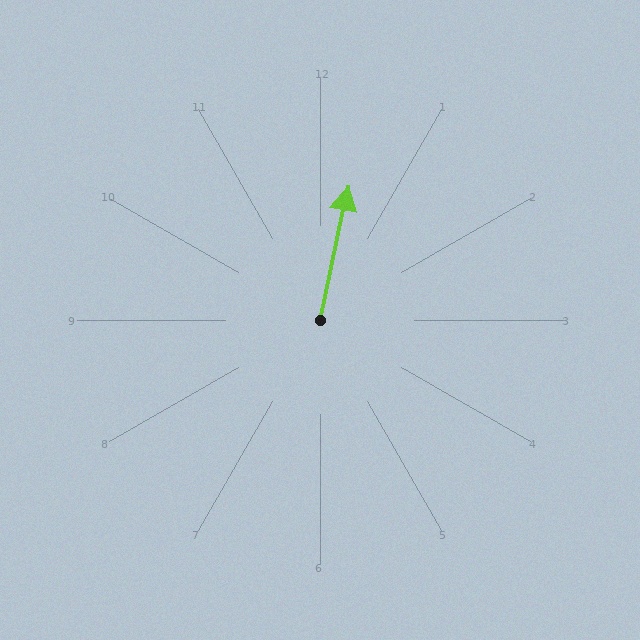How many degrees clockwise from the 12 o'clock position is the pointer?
Approximately 12 degrees.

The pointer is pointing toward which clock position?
Roughly 12 o'clock.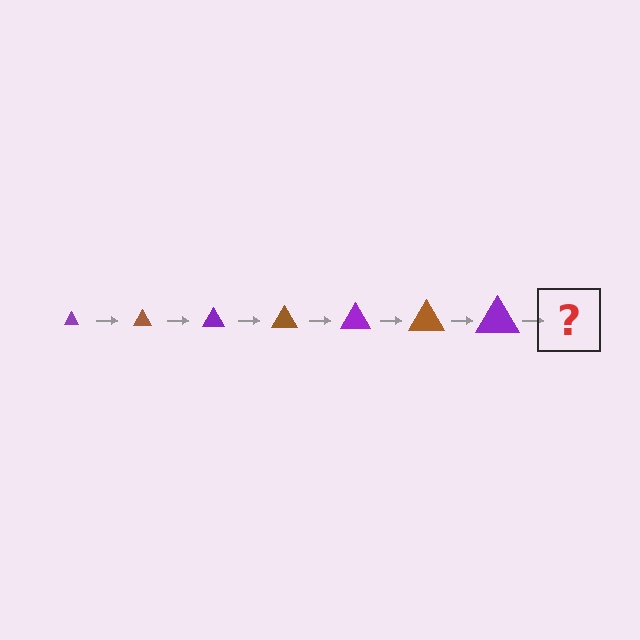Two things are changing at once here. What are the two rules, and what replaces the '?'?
The two rules are that the triangle grows larger each step and the color cycles through purple and brown. The '?' should be a brown triangle, larger than the previous one.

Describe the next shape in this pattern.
It should be a brown triangle, larger than the previous one.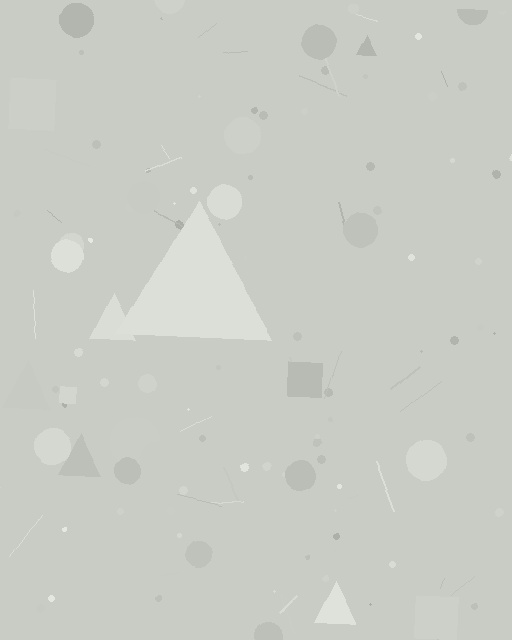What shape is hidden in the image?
A triangle is hidden in the image.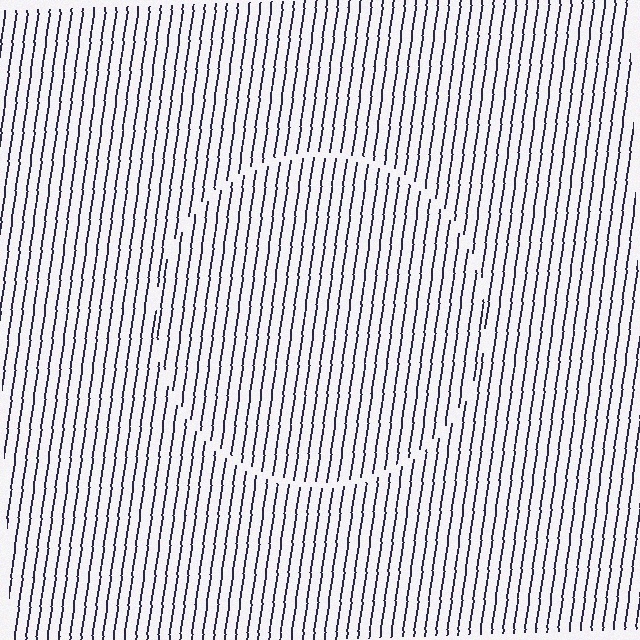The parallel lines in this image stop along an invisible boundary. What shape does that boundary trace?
An illusory circle. The interior of the shape contains the same grating, shifted by half a period — the contour is defined by the phase discontinuity where line-ends from the inner and outer gratings abut.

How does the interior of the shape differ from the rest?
The interior of the shape contains the same grating, shifted by half a period — the contour is defined by the phase discontinuity where line-ends from the inner and outer gratings abut.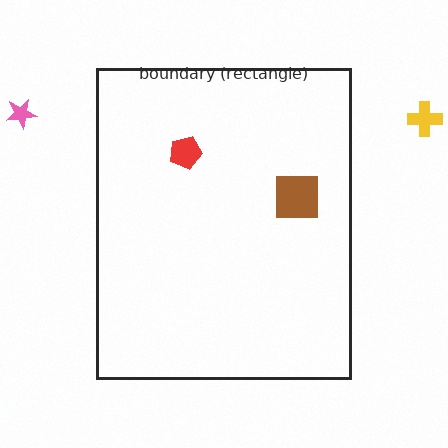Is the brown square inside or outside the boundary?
Inside.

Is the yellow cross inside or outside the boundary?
Outside.